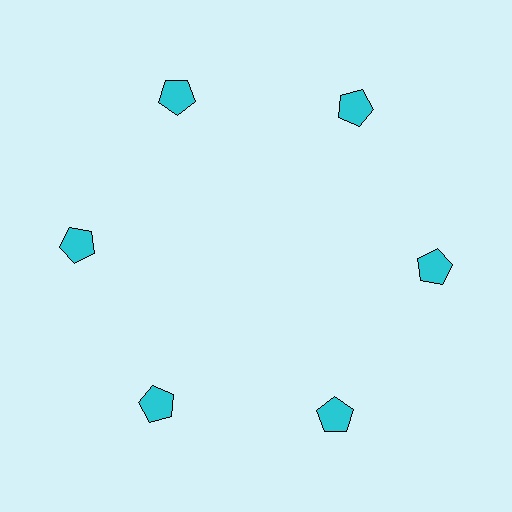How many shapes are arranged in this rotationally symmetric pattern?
There are 6 shapes, arranged in 6 groups of 1.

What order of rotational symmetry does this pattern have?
This pattern has 6-fold rotational symmetry.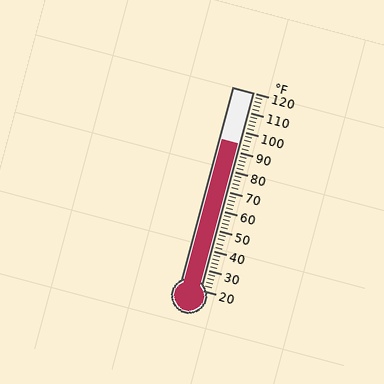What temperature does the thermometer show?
The thermometer shows approximately 94°F.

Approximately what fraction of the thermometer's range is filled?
The thermometer is filled to approximately 75% of its range.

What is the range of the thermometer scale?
The thermometer scale ranges from 20°F to 120°F.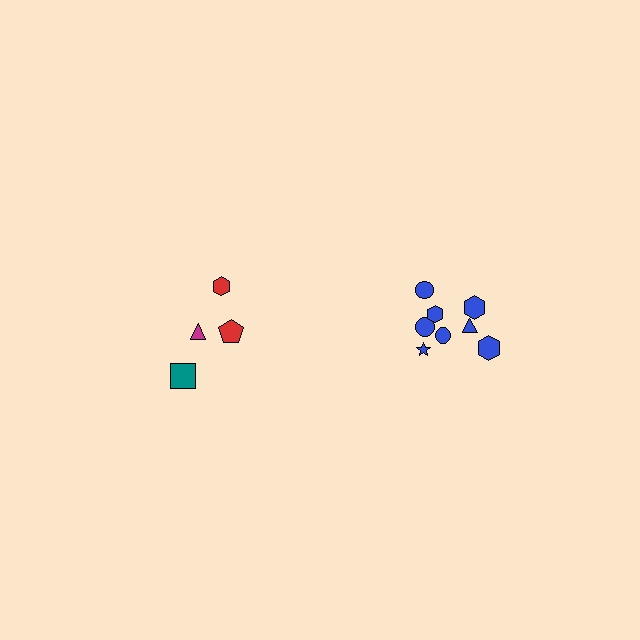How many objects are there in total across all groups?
There are 12 objects.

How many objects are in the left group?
There are 4 objects.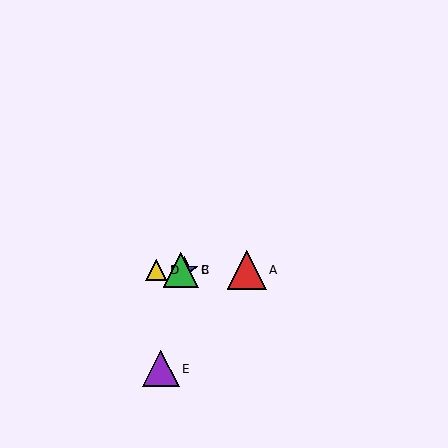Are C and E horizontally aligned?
No, C is at y≈270 and E is at y≈369.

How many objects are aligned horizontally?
4 objects (A, B, C, D) are aligned horizontally.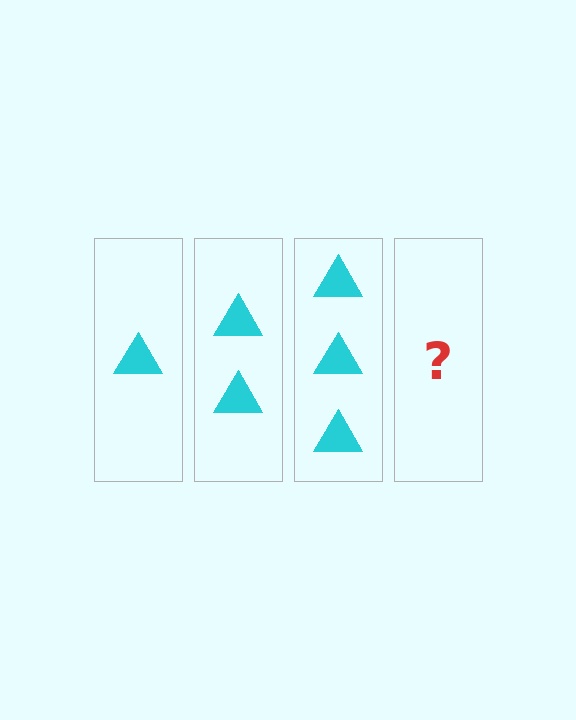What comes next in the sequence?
The next element should be 4 triangles.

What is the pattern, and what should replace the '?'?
The pattern is that each step adds one more triangle. The '?' should be 4 triangles.